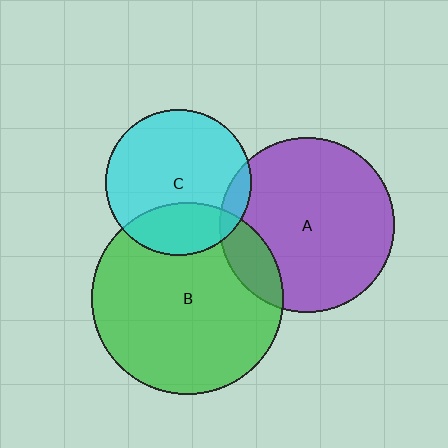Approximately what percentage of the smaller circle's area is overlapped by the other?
Approximately 10%.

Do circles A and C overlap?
Yes.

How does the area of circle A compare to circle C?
Approximately 1.4 times.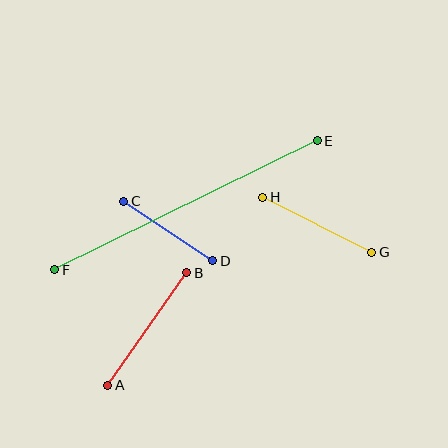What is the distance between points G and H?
The distance is approximately 122 pixels.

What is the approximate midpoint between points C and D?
The midpoint is at approximately (168, 231) pixels.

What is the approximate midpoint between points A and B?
The midpoint is at approximately (147, 329) pixels.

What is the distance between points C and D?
The distance is approximately 107 pixels.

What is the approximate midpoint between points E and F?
The midpoint is at approximately (186, 205) pixels.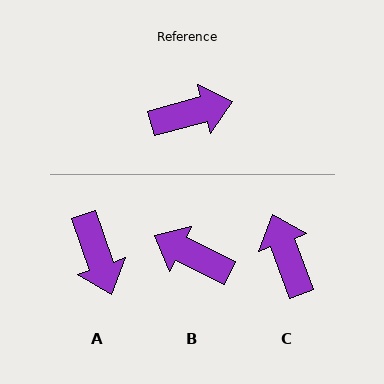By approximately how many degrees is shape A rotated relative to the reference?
Approximately 86 degrees clockwise.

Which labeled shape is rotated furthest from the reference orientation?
B, about 138 degrees away.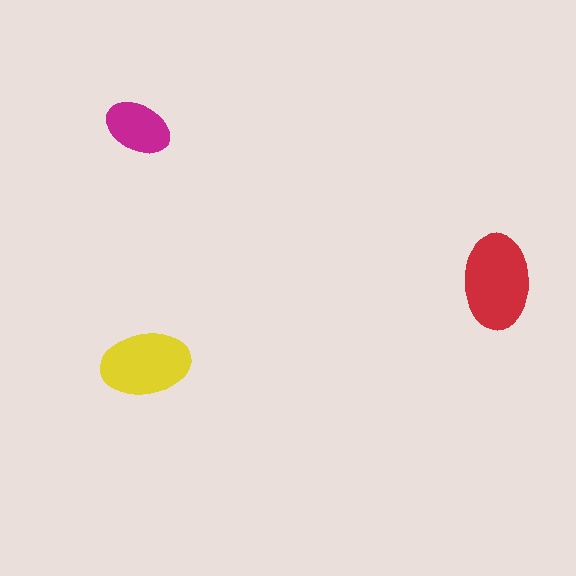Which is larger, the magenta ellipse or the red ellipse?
The red one.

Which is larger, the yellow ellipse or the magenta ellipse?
The yellow one.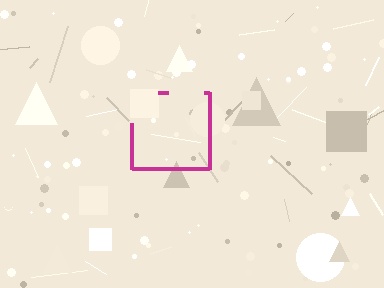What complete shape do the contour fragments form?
The contour fragments form a square.